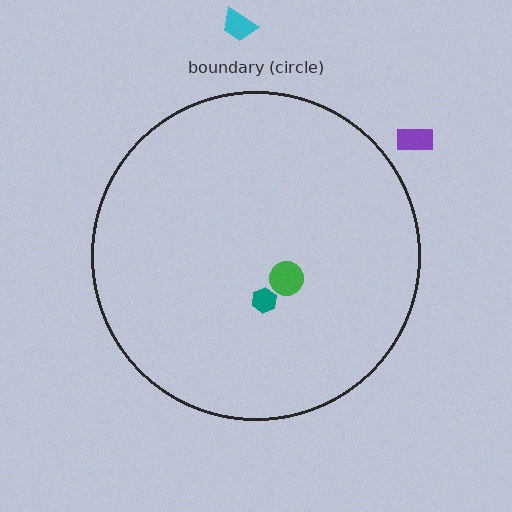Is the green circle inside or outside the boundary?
Inside.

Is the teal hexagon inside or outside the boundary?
Inside.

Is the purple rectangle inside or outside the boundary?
Outside.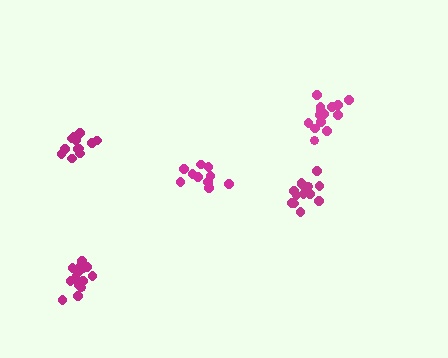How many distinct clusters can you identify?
There are 5 distinct clusters.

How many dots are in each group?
Group 1: 14 dots, Group 2: 14 dots, Group 3: 14 dots, Group 4: 11 dots, Group 5: 12 dots (65 total).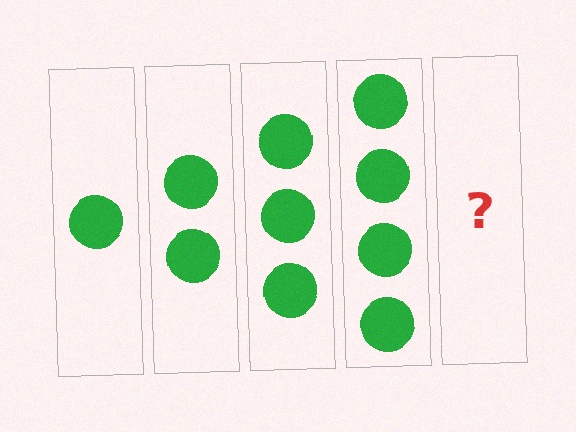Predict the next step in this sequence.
The next step is 5 circles.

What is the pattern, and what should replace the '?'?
The pattern is that each step adds one more circle. The '?' should be 5 circles.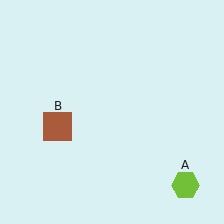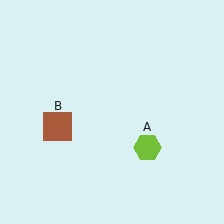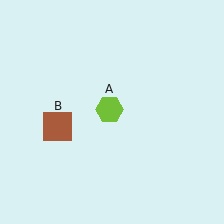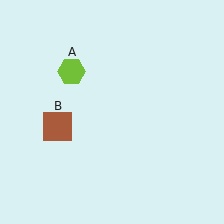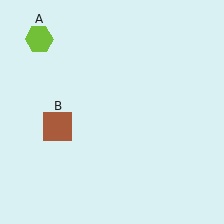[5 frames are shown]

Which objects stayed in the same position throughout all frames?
Brown square (object B) remained stationary.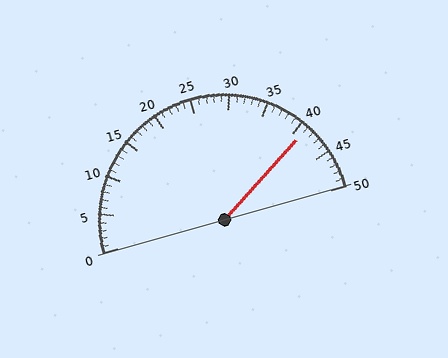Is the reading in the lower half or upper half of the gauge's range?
The reading is in the upper half of the range (0 to 50).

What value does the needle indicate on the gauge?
The needle indicates approximately 41.